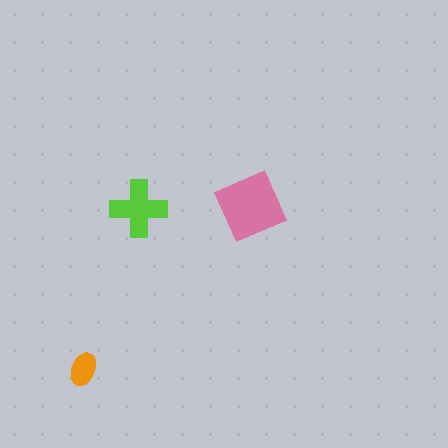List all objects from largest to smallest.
The pink diamond, the lime cross, the orange ellipse.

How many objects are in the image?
There are 3 objects in the image.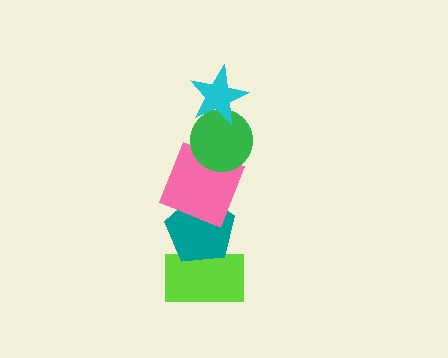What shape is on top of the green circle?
The cyan star is on top of the green circle.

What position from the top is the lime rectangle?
The lime rectangle is 5th from the top.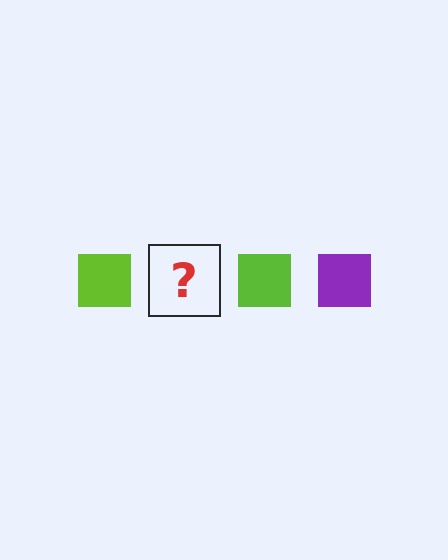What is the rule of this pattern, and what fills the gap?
The rule is that the pattern cycles through lime, purple squares. The gap should be filled with a purple square.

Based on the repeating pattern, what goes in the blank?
The blank should be a purple square.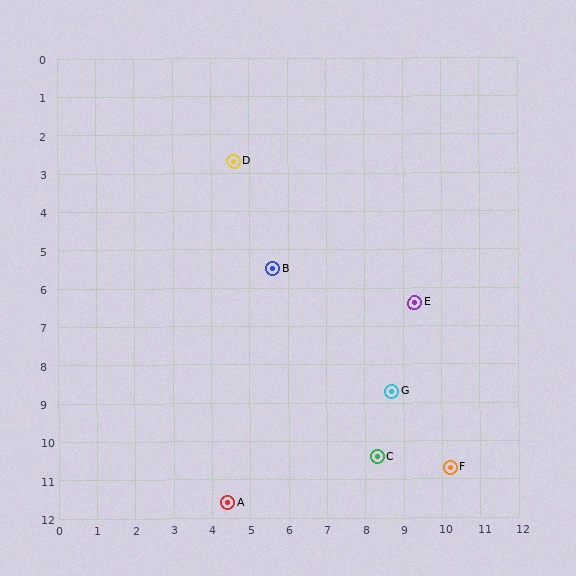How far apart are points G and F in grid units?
Points G and F are about 2.5 grid units apart.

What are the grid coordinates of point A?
Point A is at approximately (4.4, 11.6).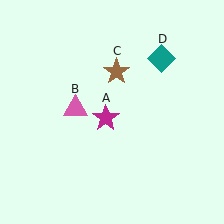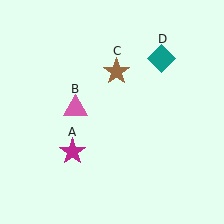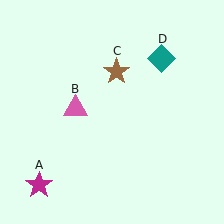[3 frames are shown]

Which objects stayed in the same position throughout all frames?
Pink triangle (object B) and brown star (object C) and teal diamond (object D) remained stationary.